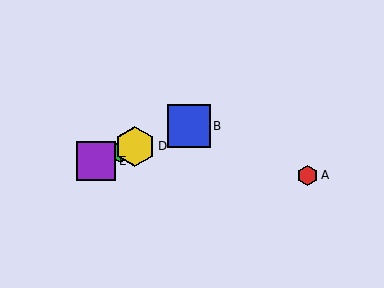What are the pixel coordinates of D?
Object D is at (135, 146).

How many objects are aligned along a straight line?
4 objects (B, C, D, E) are aligned along a straight line.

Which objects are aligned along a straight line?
Objects B, C, D, E are aligned along a straight line.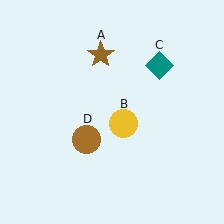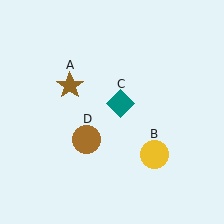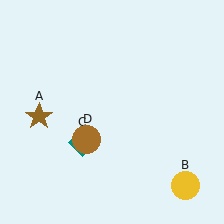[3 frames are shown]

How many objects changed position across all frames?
3 objects changed position: brown star (object A), yellow circle (object B), teal diamond (object C).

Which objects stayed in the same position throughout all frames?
Brown circle (object D) remained stationary.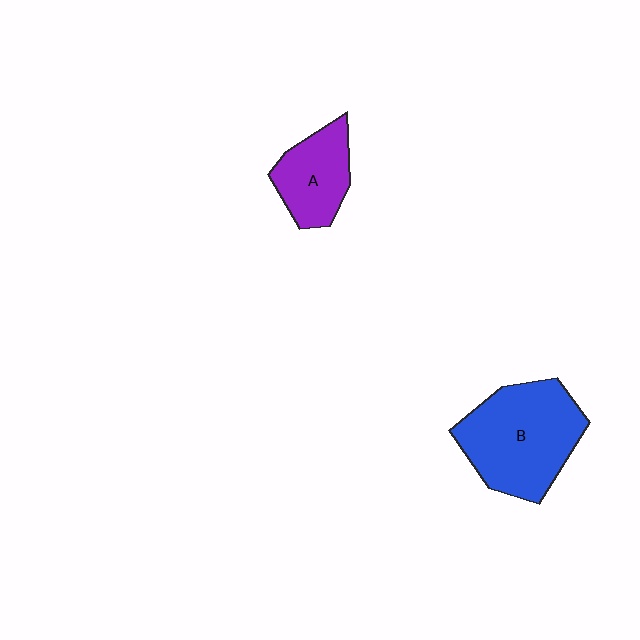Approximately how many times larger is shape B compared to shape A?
Approximately 1.8 times.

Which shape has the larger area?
Shape B (blue).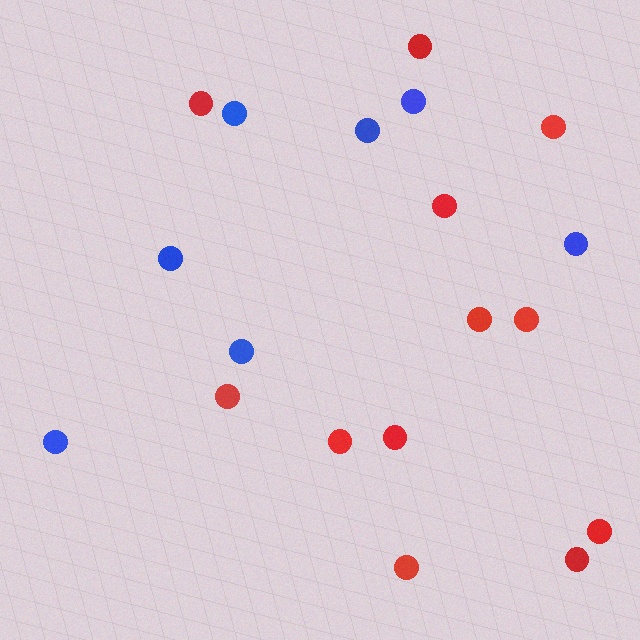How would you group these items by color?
There are 2 groups: one group of red circles (12) and one group of blue circles (7).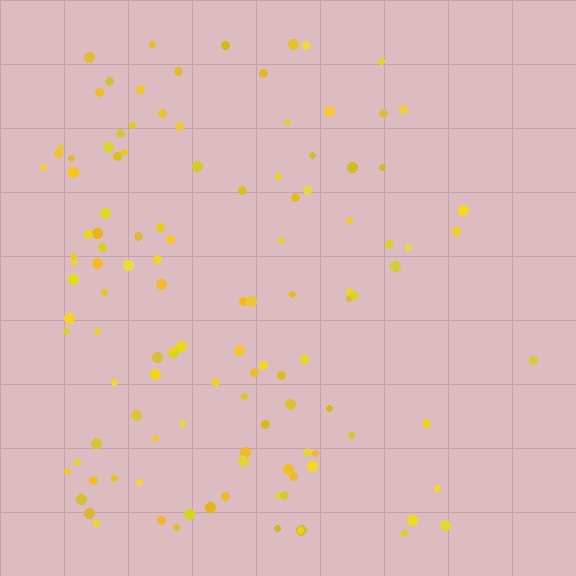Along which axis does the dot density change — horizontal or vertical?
Horizontal.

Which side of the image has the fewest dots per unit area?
The right.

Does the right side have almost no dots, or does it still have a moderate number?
Still a moderate number, just noticeably fewer than the left.